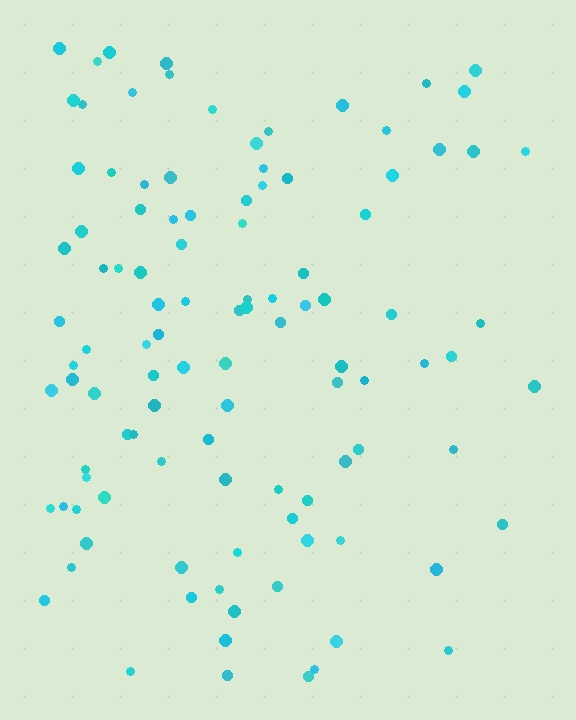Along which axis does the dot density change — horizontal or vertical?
Horizontal.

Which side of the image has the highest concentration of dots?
The left.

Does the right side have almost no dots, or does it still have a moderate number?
Still a moderate number, just noticeably fewer than the left.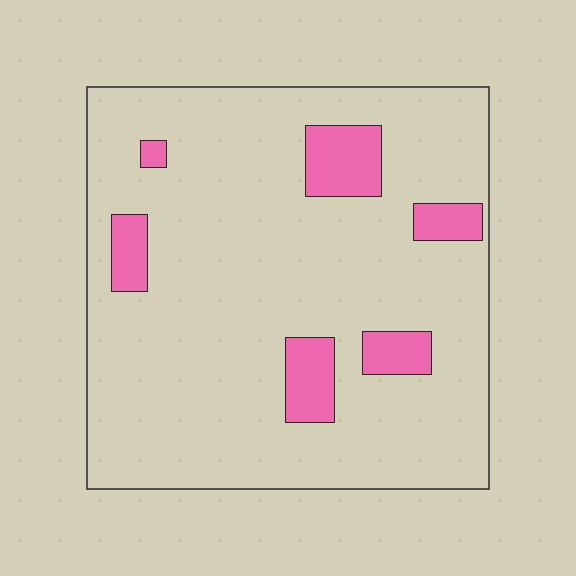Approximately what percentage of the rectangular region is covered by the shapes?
Approximately 10%.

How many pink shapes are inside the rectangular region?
6.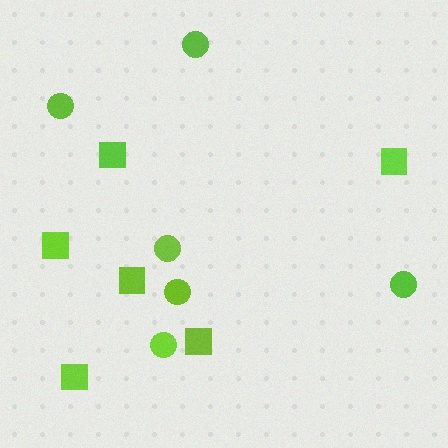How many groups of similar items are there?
There are 2 groups: one group of squares (6) and one group of circles (6).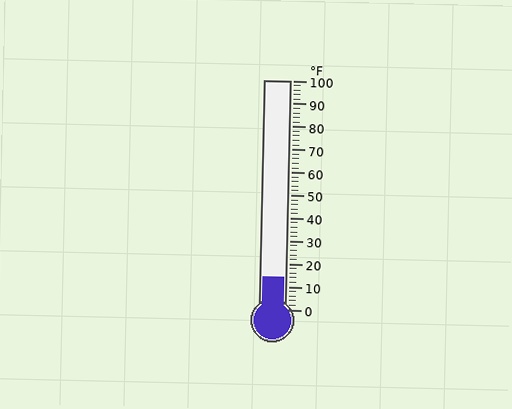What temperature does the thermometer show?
The thermometer shows approximately 14°F.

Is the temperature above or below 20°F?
The temperature is below 20°F.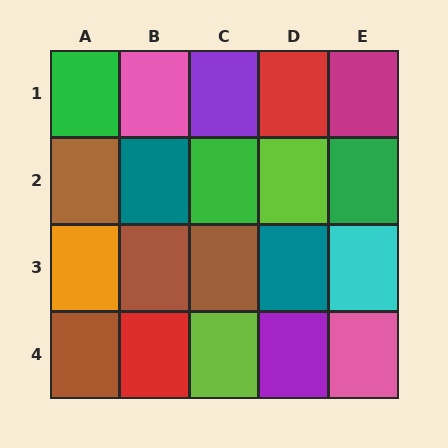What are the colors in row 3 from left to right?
Orange, brown, brown, teal, cyan.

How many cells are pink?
2 cells are pink.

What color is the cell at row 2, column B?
Teal.